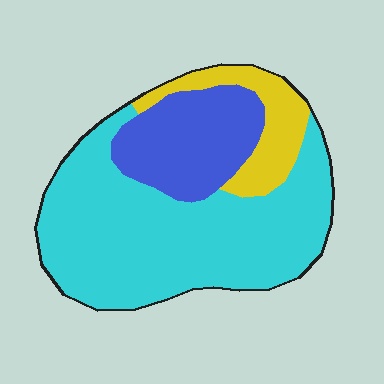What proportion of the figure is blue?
Blue covers 23% of the figure.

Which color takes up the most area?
Cyan, at roughly 65%.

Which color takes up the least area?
Yellow, at roughly 15%.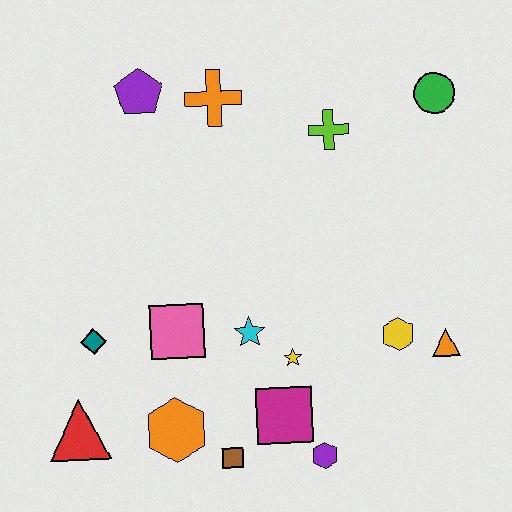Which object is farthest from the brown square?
The green circle is farthest from the brown square.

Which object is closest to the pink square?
The cyan star is closest to the pink square.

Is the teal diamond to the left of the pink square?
Yes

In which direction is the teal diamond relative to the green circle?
The teal diamond is to the left of the green circle.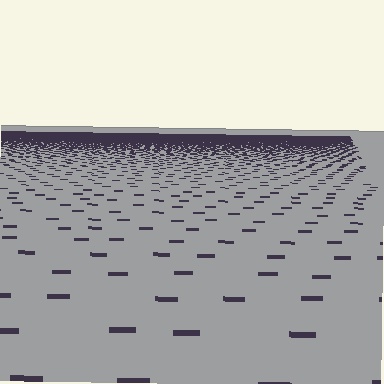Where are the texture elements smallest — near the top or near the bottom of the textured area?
Near the top.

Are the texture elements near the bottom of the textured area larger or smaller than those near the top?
Larger. Near the bottom, elements are closer to the viewer and appear at a bigger on-screen size.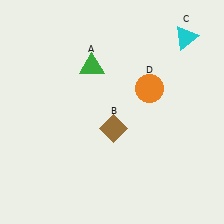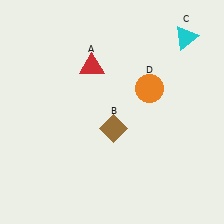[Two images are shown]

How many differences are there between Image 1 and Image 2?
There is 1 difference between the two images.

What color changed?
The triangle (A) changed from green in Image 1 to red in Image 2.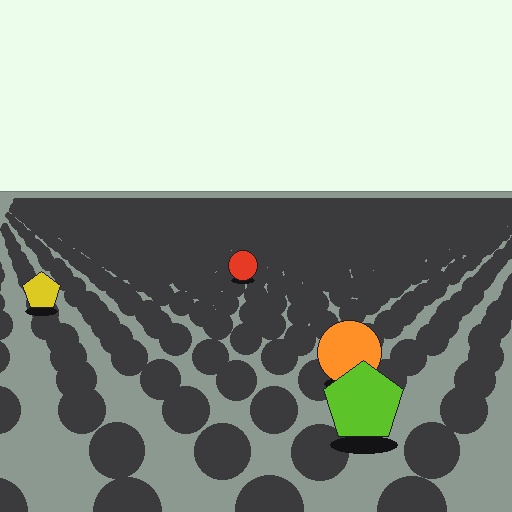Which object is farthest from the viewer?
The red circle is farthest from the viewer. It appears smaller and the ground texture around it is denser.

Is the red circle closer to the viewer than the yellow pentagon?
No. The yellow pentagon is closer — you can tell from the texture gradient: the ground texture is coarser near it.